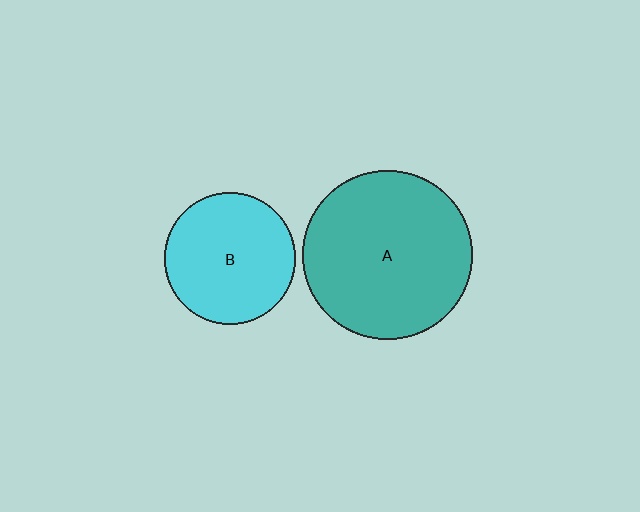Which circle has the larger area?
Circle A (teal).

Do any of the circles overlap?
No, none of the circles overlap.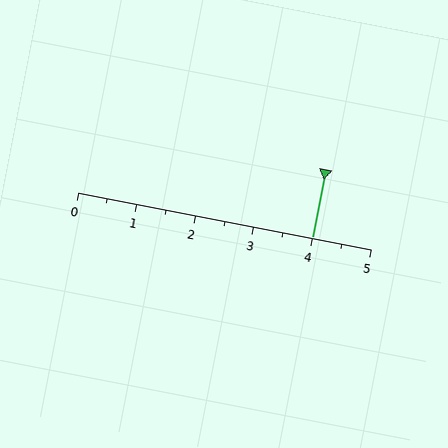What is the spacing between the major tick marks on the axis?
The major ticks are spaced 1 apart.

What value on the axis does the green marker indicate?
The marker indicates approximately 4.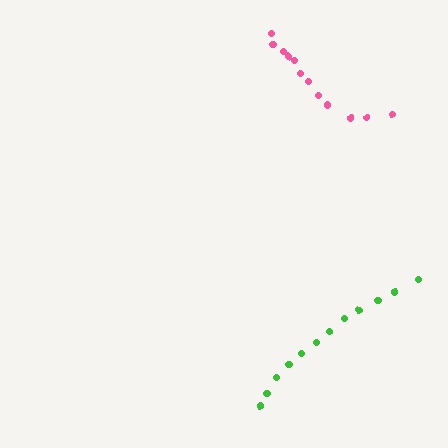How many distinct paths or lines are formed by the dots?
There are 2 distinct paths.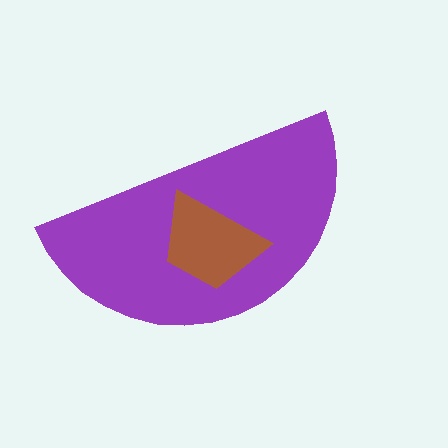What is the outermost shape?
The purple semicircle.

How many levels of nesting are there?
2.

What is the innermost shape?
The brown trapezoid.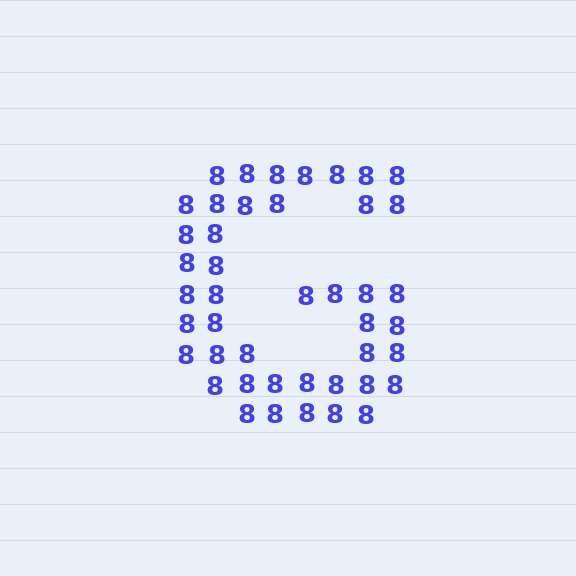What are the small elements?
The small elements are digit 8's.